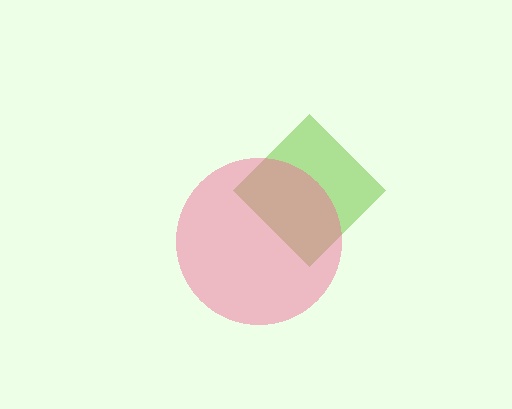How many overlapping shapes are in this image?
There are 2 overlapping shapes in the image.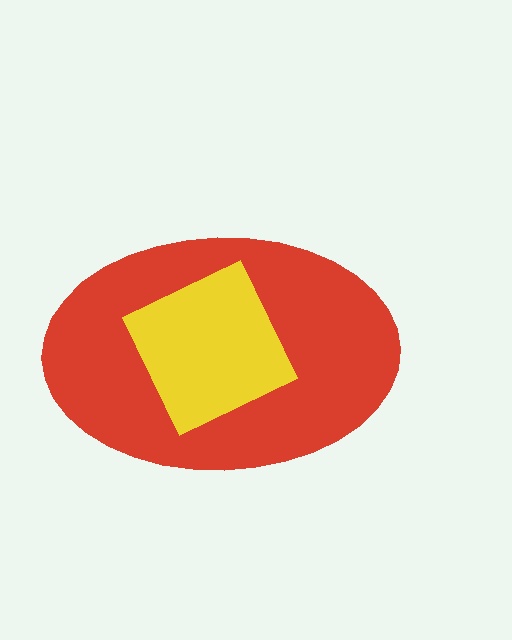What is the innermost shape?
The yellow diamond.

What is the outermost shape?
The red ellipse.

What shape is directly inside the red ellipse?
The yellow diamond.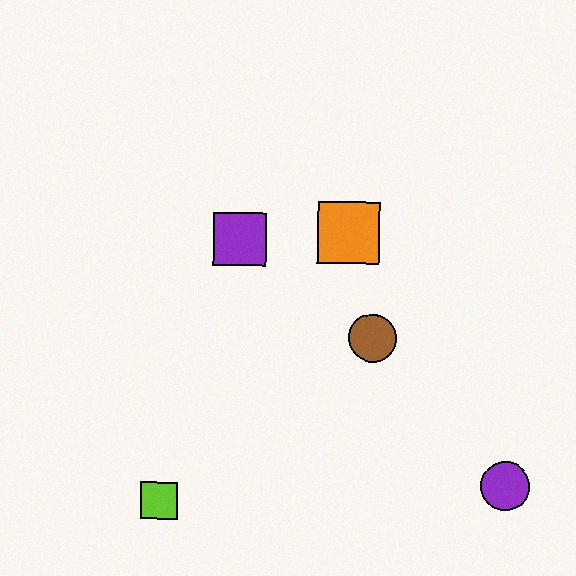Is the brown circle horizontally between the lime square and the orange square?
No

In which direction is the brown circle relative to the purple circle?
The brown circle is above the purple circle.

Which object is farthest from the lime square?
The purple circle is farthest from the lime square.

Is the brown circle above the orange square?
No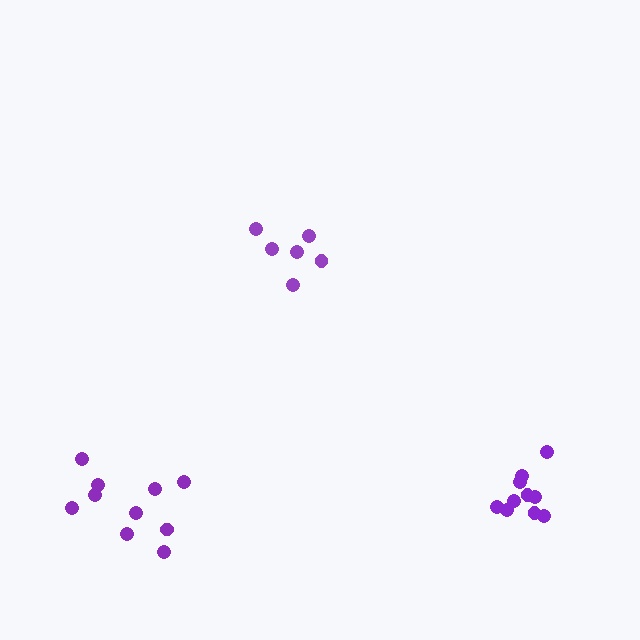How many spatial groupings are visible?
There are 3 spatial groupings.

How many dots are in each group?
Group 1: 6 dots, Group 2: 10 dots, Group 3: 10 dots (26 total).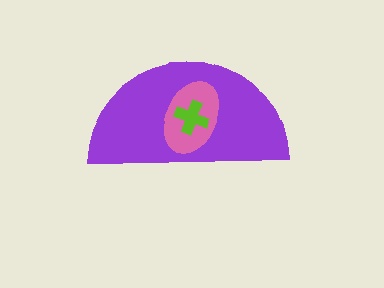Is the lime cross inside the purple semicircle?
Yes.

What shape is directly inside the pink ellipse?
The lime cross.